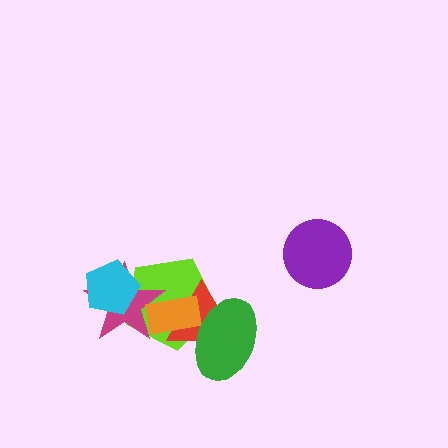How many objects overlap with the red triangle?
3 objects overlap with the red triangle.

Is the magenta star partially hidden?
Yes, it is partially covered by another shape.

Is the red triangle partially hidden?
Yes, it is partially covered by another shape.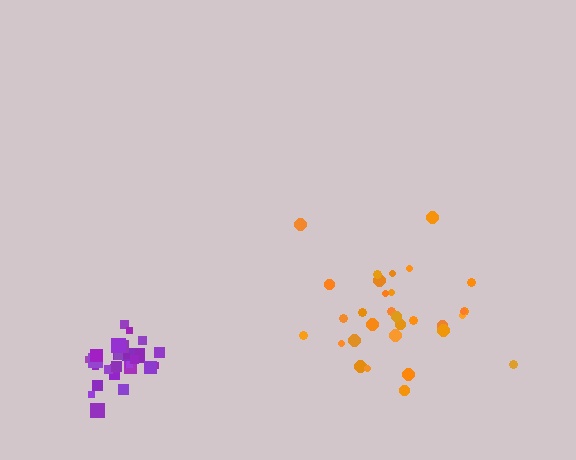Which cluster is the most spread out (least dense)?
Orange.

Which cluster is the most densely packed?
Purple.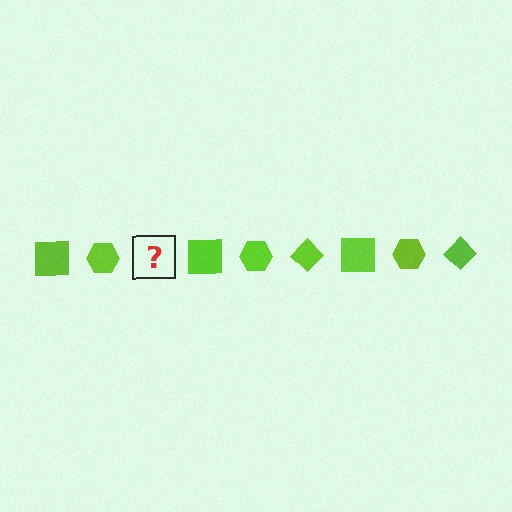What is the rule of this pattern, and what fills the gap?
The rule is that the pattern cycles through square, hexagon, diamond shapes in lime. The gap should be filled with a lime diamond.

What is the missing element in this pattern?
The missing element is a lime diamond.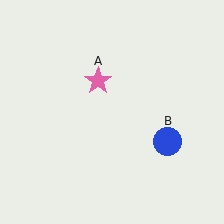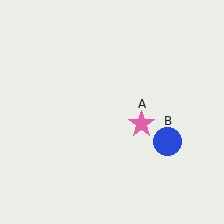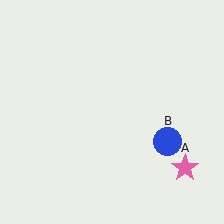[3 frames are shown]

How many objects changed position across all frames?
1 object changed position: pink star (object A).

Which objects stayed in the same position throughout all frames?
Blue circle (object B) remained stationary.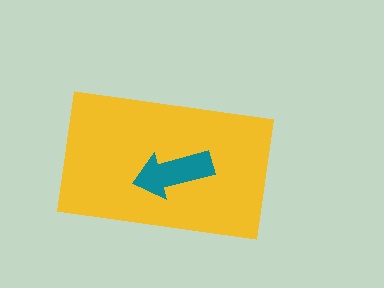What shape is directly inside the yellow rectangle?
The teal arrow.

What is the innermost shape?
The teal arrow.